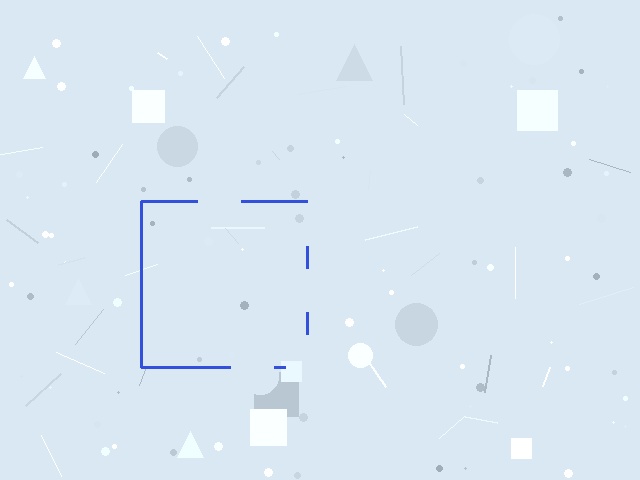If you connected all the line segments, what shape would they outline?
They would outline a square.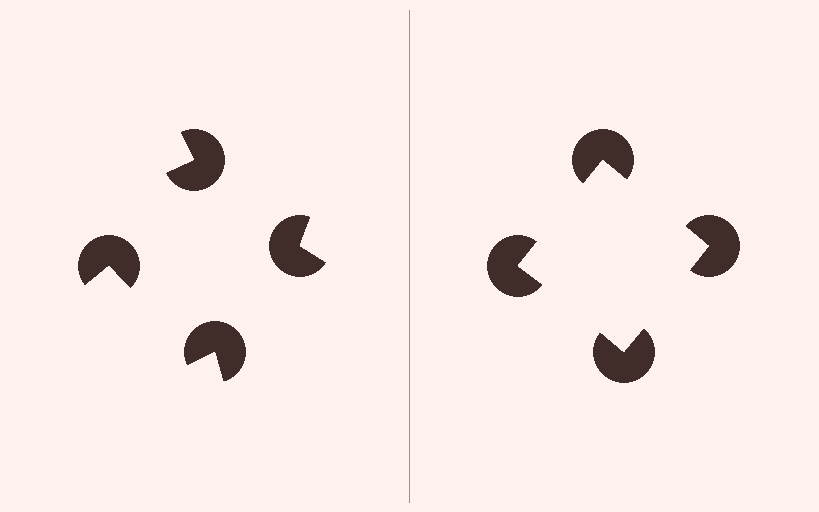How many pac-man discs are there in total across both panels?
8 — 4 on each side.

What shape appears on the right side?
An illusory square.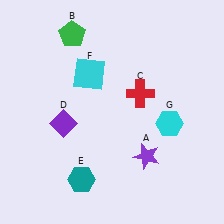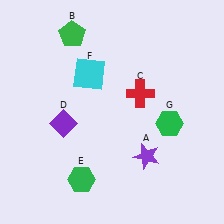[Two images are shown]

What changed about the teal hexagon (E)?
In Image 1, E is teal. In Image 2, it changed to green.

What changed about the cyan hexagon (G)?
In Image 1, G is cyan. In Image 2, it changed to green.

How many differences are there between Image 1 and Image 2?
There are 2 differences between the two images.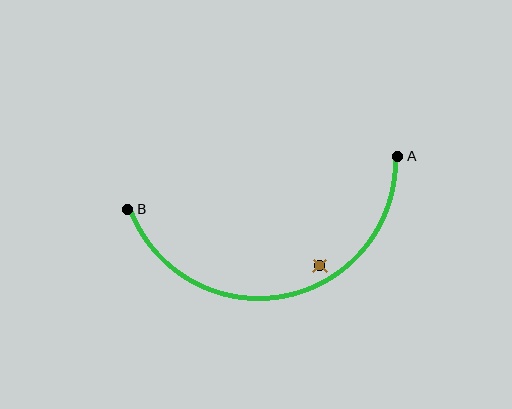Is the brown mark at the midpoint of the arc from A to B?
No — the brown mark does not lie on the arc at all. It sits slightly inside the curve.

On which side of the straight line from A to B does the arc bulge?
The arc bulges below the straight line connecting A and B.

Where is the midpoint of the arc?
The arc midpoint is the point on the curve farthest from the straight line joining A and B. It sits below that line.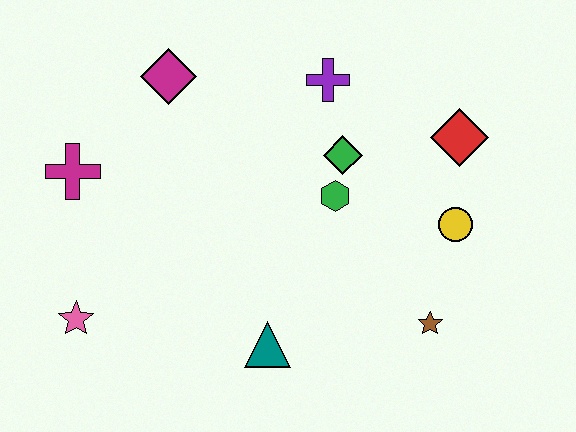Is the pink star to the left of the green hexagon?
Yes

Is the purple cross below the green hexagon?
No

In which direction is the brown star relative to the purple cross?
The brown star is below the purple cross.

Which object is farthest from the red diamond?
The pink star is farthest from the red diamond.